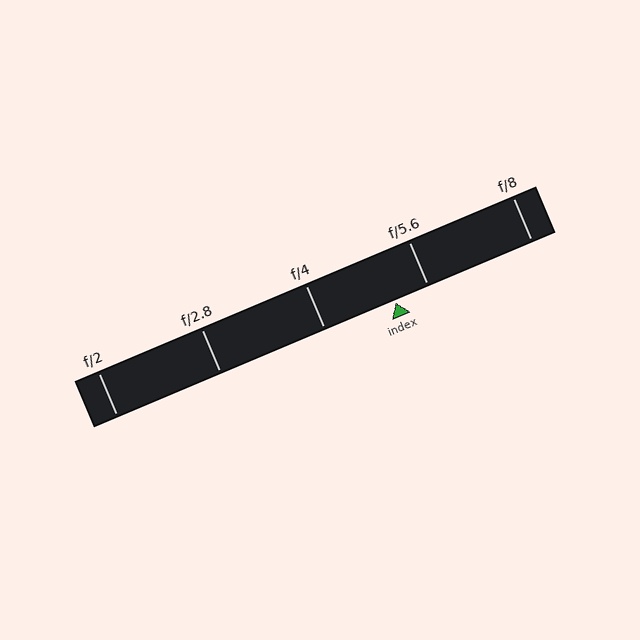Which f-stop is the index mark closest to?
The index mark is closest to f/5.6.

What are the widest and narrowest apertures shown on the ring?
The widest aperture shown is f/2 and the narrowest is f/8.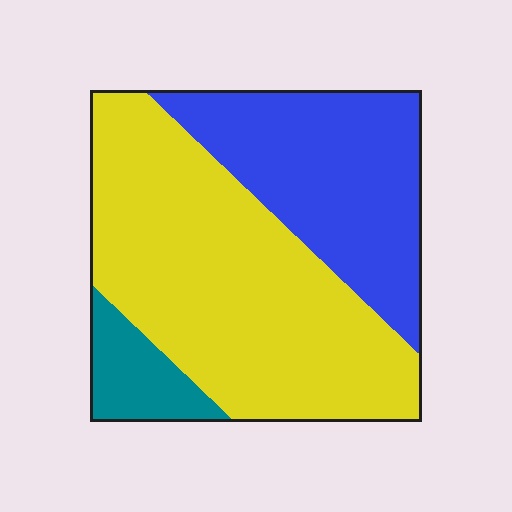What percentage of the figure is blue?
Blue takes up about one third (1/3) of the figure.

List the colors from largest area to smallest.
From largest to smallest: yellow, blue, teal.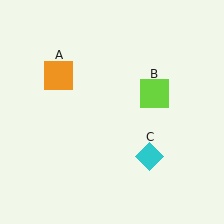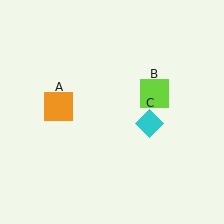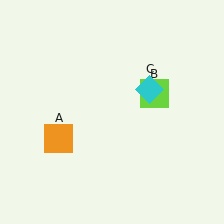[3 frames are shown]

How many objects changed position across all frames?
2 objects changed position: orange square (object A), cyan diamond (object C).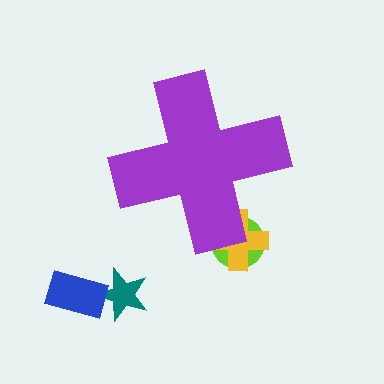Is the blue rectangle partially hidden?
No, the blue rectangle is fully visible.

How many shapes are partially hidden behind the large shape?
2 shapes are partially hidden.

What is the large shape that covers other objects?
A purple cross.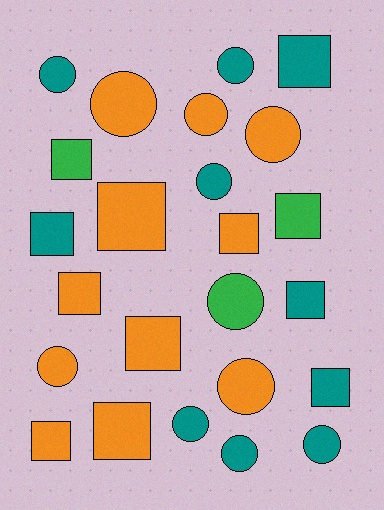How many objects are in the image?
There are 24 objects.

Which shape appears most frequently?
Circle, with 12 objects.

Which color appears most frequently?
Orange, with 11 objects.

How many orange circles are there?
There are 5 orange circles.